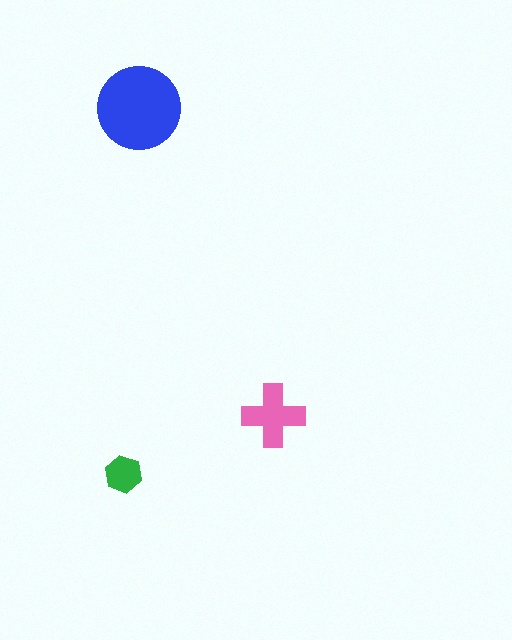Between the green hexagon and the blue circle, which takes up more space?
The blue circle.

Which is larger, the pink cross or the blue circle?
The blue circle.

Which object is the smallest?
The green hexagon.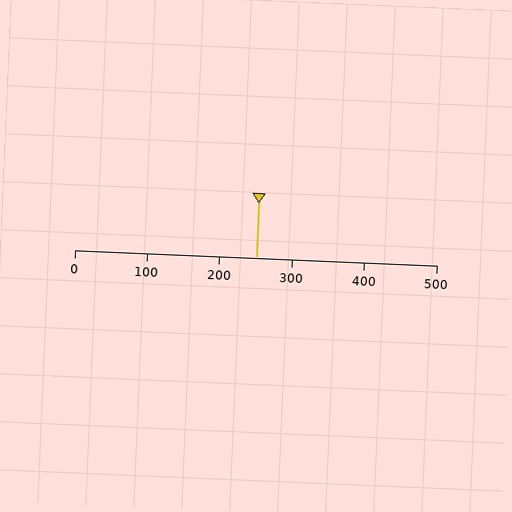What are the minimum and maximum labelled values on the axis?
The axis runs from 0 to 500.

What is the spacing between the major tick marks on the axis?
The major ticks are spaced 100 apart.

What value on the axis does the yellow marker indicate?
The marker indicates approximately 250.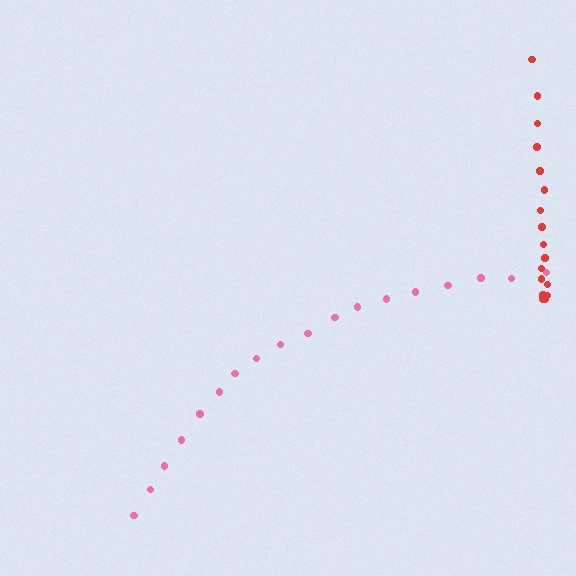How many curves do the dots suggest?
There are 2 distinct paths.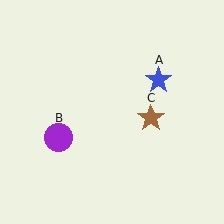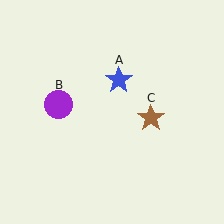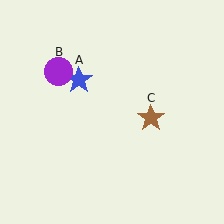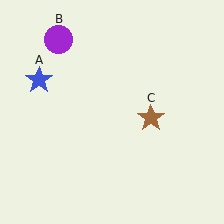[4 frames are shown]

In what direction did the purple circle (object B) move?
The purple circle (object B) moved up.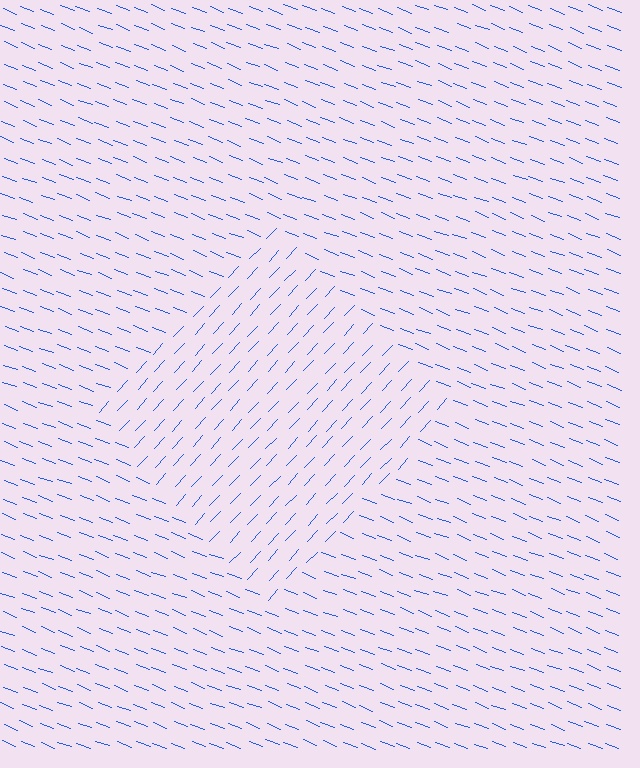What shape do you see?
I see a diamond.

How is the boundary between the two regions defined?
The boundary is defined purely by a change in line orientation (approximately 68 degrees difference). All lines are the same color and thickness.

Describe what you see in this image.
The image is filled with small blue line segments. A diamond region in the image has lines oriented differently from the surrounding lines, creating a visible texture boundary.